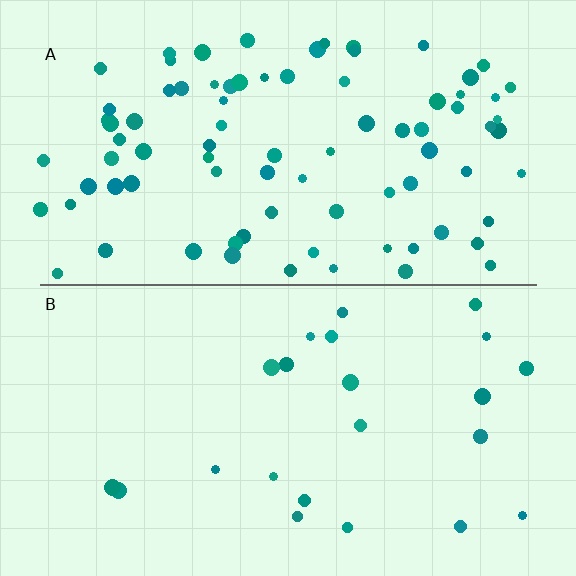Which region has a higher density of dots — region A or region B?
A (the top).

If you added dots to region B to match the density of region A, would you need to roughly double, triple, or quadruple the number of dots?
Approximately quadruple.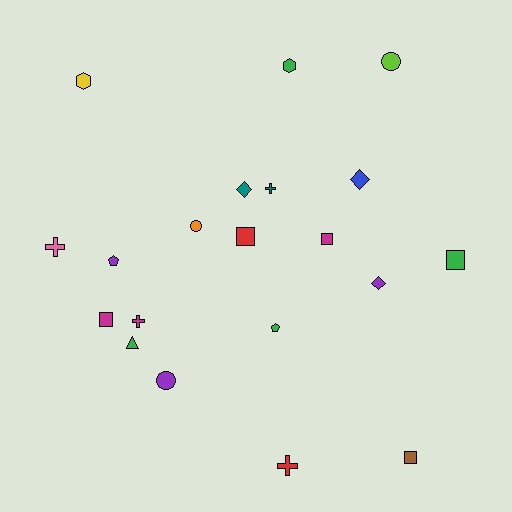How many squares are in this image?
There are 5 squares.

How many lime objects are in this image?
There is 1 lime object.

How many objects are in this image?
There are 20 objects.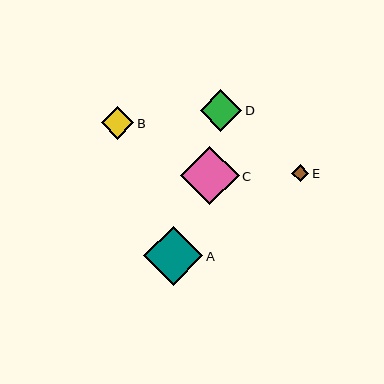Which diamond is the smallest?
Diamond E is the smallest with a size of approximately 17 pixels.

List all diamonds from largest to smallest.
From largest to smallest: A, C, D, B, E.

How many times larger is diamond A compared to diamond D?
Diamond A is approximately 1.4 times the size of diamond D.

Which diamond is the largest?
Diamond A is the largest with a size of approximately 59 pixels.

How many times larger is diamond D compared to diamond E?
Diamond D is approximately 2.4 times the size of diamond E.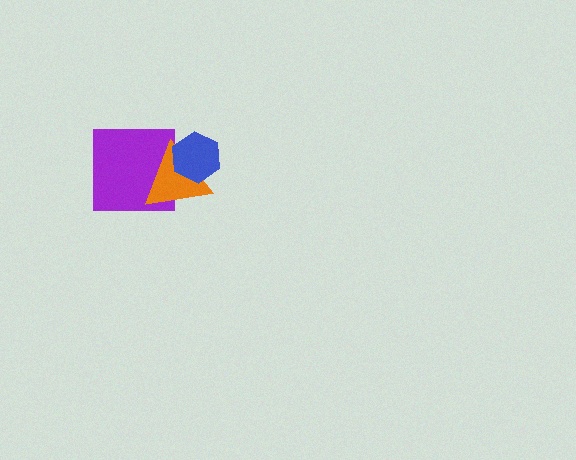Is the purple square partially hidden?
Yes, it is partially covered by another shape.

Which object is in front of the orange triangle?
The blue hexagon is in front of the orange triangle.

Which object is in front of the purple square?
The orange triangle is in front of the purple square.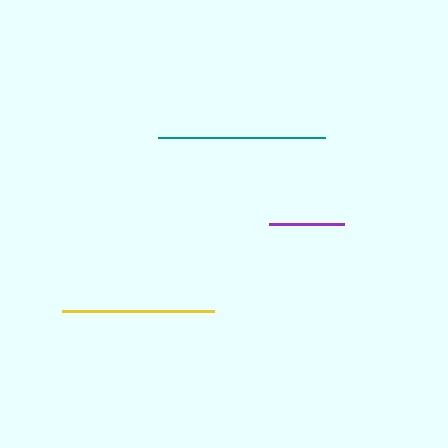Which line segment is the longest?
The teal line is the longest at approximately 166 pixels.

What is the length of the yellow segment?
The yellow segment is approximately 152 pixels long.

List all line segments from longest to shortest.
From longest to shortest: teal, yellow, purple.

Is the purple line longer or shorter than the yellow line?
The yellow line is longer than the purple line.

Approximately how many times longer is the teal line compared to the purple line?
The teal line is approximately 2.2 times the length of the purple line.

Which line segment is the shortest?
The purple line is the shortest at approximately 75 pixels.